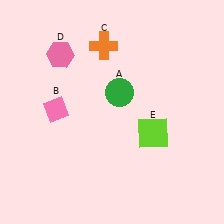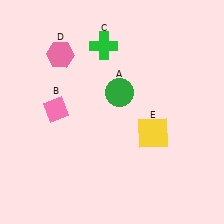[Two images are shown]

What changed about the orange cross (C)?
In Image 1, C is orange. In Image 2, it changed to green.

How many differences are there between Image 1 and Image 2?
There are 2 differences between the two images.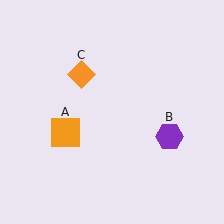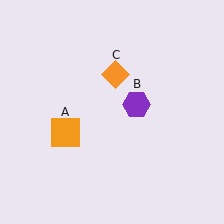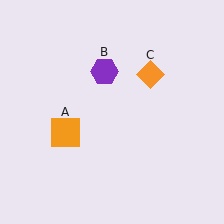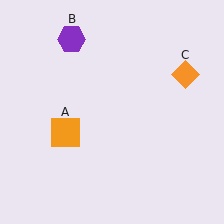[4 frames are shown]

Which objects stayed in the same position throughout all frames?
Orange square (object A) remained stationary.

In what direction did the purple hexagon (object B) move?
The purple hexagon (object B) moved up and to the left.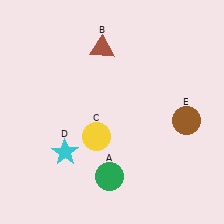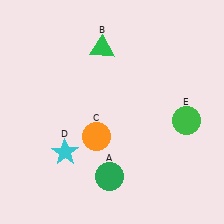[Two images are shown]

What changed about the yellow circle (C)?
In Image 1, C is yellow. In Image 2, it changed to orange.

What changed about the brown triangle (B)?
In Image 1, B is brown. In Image 2, it changed to green.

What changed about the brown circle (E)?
In Image 1, E is brown. In Image 2, it changed to green.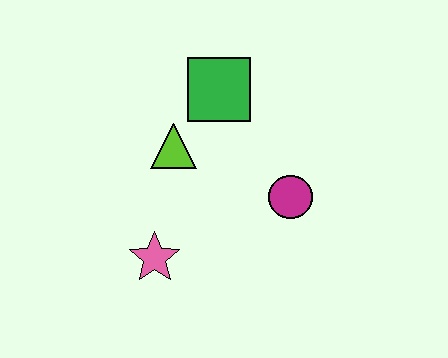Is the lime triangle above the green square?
No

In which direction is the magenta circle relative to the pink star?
The magenta circle is to the right of the pink star.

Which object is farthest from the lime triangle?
The magenta circle is farthest from the lime triangle.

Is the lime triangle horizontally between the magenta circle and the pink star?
Yes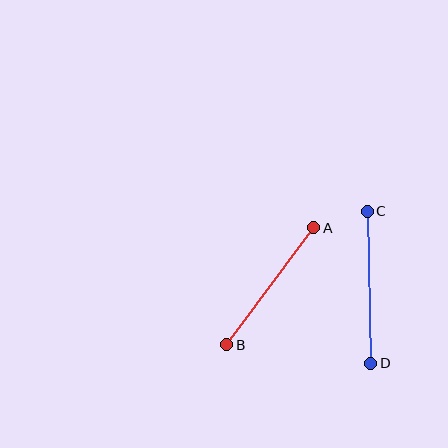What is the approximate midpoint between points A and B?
The midpoint is at approximately (270, 286) pixels.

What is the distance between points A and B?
The distance is approximately 146 pixels.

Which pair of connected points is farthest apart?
Points C and D are farthest apart.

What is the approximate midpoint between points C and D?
The midpoint is at approximately (369, 287) pixels.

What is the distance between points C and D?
The distance is approximately 152 pixels.